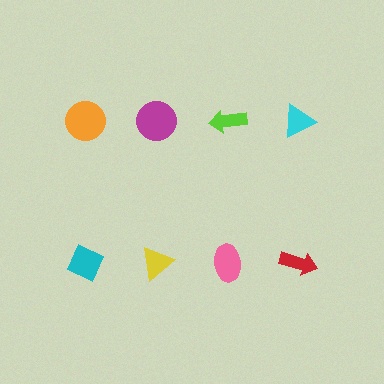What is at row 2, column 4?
A red arrow.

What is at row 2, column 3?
A pink ellipse.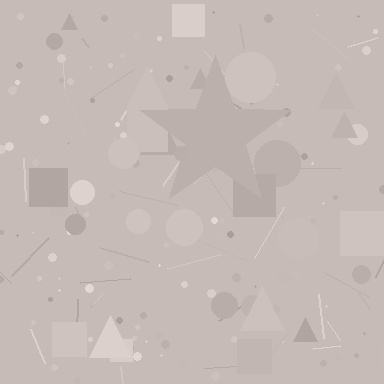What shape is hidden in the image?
A star is hidden in the image.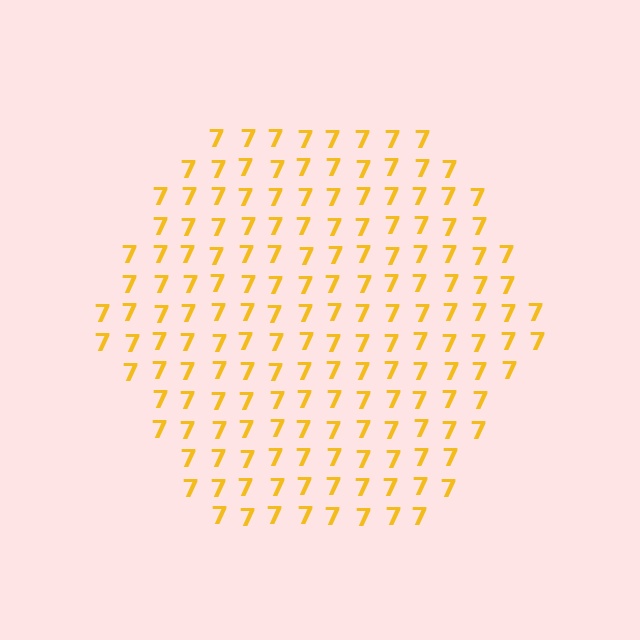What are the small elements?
The small elements are digit 7's.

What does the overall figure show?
The overall figure shows a hexagon.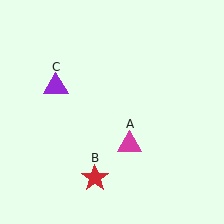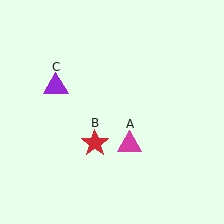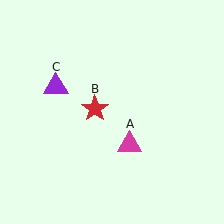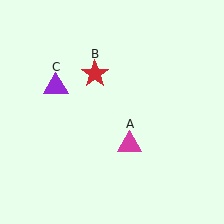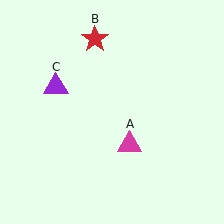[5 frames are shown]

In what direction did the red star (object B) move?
The red star (object B) moved up.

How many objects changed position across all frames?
1 object changed position: red star (object B).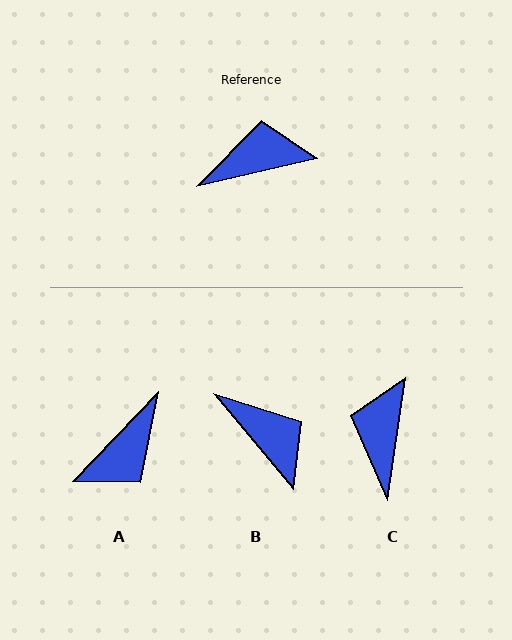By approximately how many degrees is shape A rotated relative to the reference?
Approximately 147 degrees clockwise.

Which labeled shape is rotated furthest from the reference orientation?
A, about 147 degrees away.